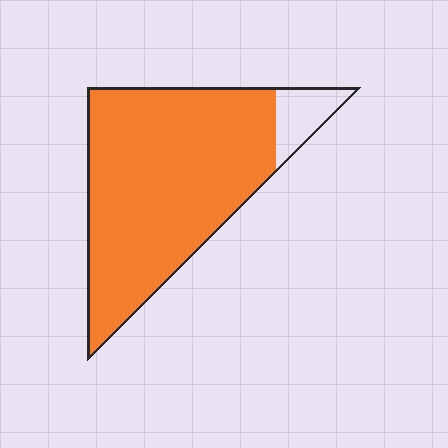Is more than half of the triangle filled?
Yes.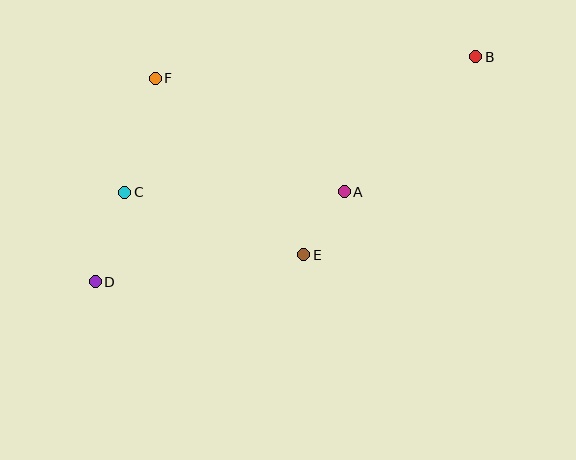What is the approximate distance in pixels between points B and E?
The distance between B and E is approximately 262 pixels.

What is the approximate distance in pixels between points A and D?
The distance between A and D is approximately 265 pixels.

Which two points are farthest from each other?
Points B and D are farthest from each other.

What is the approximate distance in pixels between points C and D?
The distance between C and D is approximately 94 pixels.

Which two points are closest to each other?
Points A and E are closest to each other.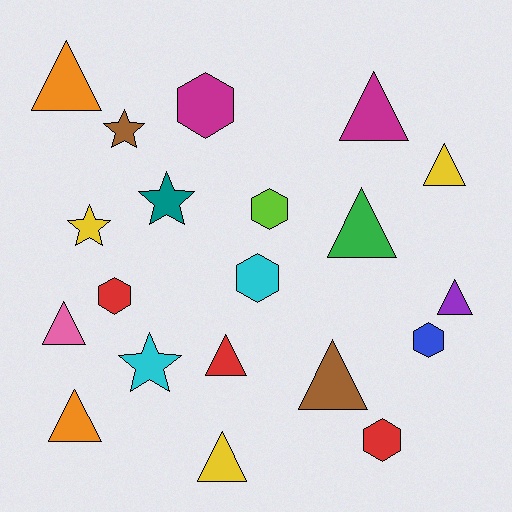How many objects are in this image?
There are 20 objects.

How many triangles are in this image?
There are 10 triangles.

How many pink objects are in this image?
There is 1 pink object.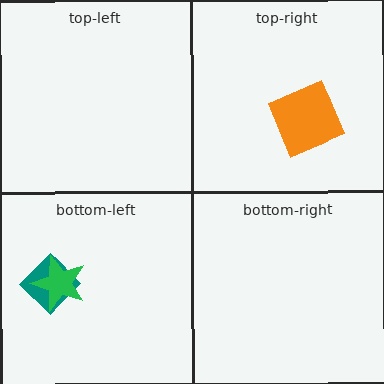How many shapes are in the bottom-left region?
2.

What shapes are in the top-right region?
The orange square.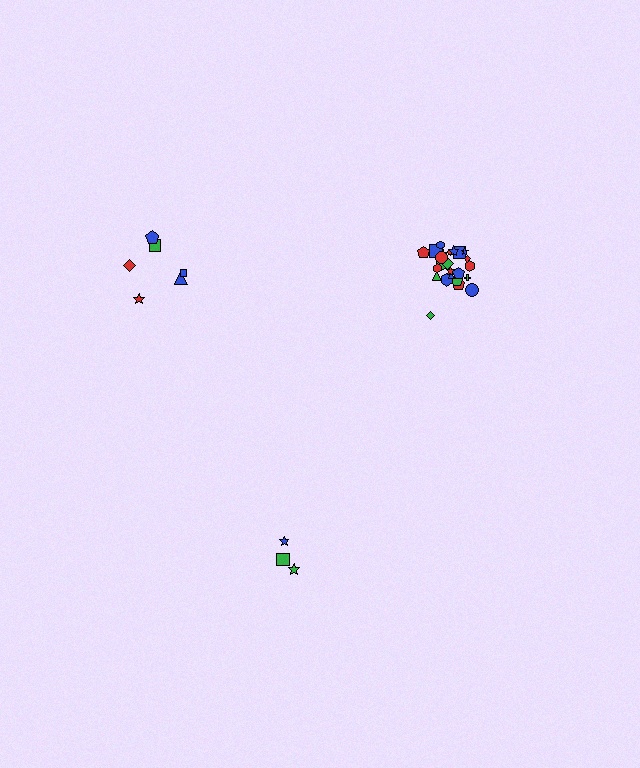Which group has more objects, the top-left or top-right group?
The top-right group.